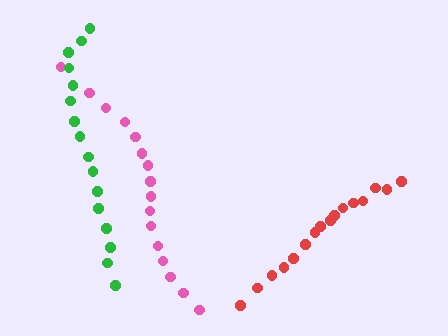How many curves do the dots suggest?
There are 3 distinct paths.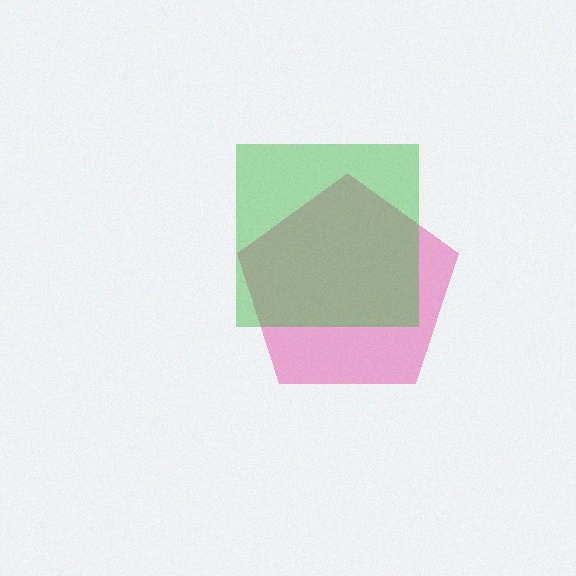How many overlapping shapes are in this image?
There are 2 overlapping shapes in the image.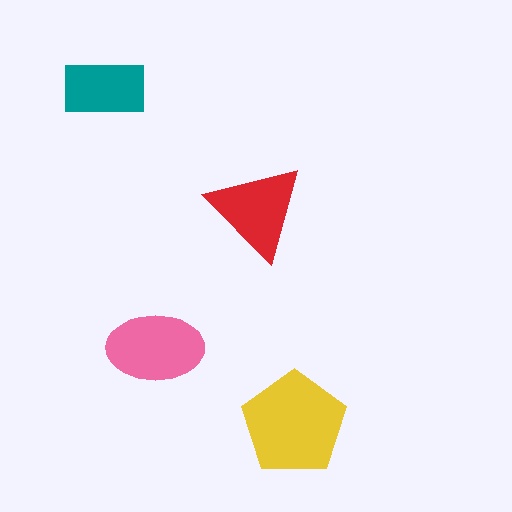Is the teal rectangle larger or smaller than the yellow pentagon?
Smaller.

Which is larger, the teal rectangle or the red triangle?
The red triangle.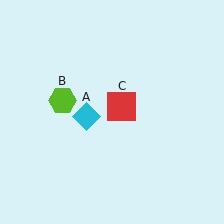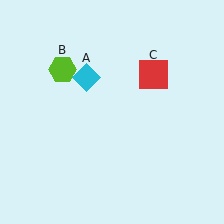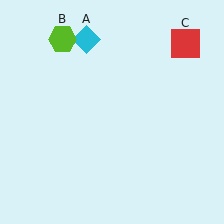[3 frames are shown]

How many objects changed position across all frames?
3 objects changed position: cyan diamond (object A), lime hexagon (object B), red square (object C).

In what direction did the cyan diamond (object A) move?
The cyan diamond (object A) moved up.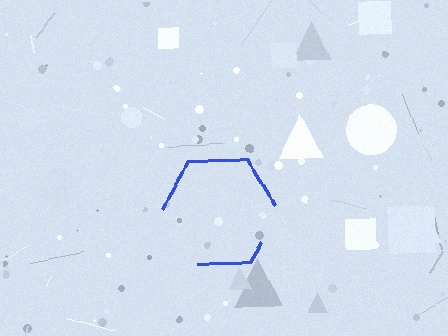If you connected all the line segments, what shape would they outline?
They would outline a hexagon.